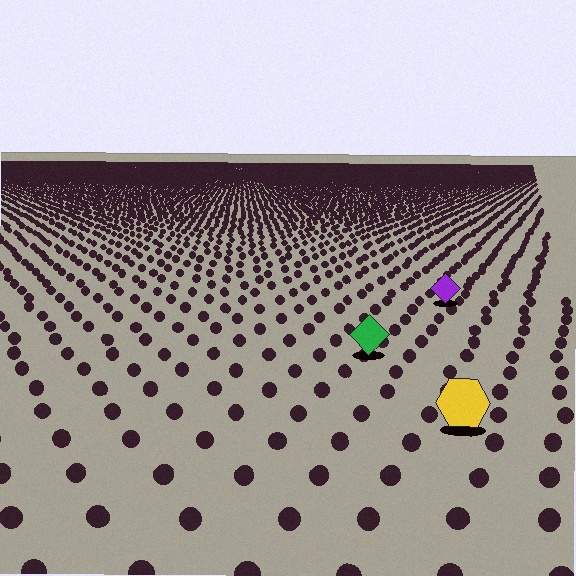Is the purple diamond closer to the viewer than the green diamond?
No. The green diamond is closer — you can tell from the texture gradient: the ground texture is coarser near it.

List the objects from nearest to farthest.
From nearest to farthest: the yellow hexagon, the green diamond, the purple diamond.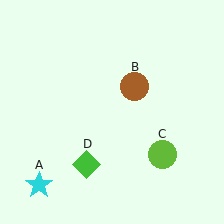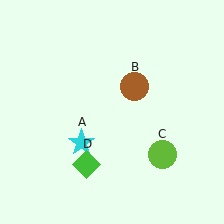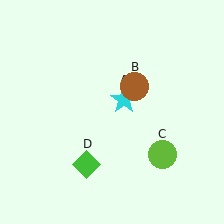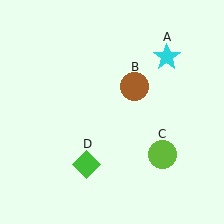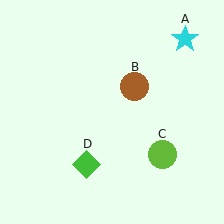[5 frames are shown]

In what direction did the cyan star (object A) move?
The cyan star (object A) moved up and to the right.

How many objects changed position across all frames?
1 object changed position: cyan star (object A).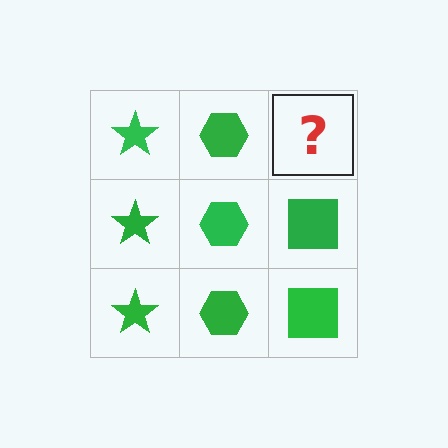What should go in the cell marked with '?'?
The missing cell should contain a green square.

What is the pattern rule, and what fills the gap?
The rule is that each column has a consistent shape. The gap should be filled with a green square.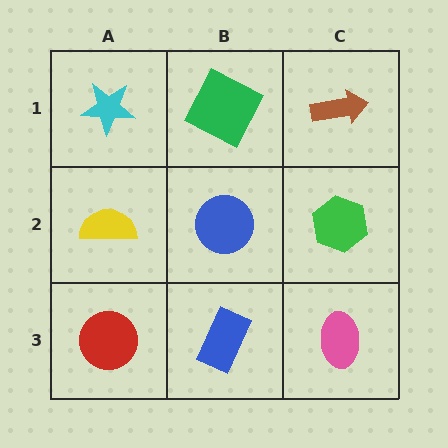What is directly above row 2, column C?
A brown arrow.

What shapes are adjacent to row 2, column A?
A cyan star (row 1, column A), a red circle (row 3, column A), a blue circle (row 2, column B).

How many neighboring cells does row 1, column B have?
3.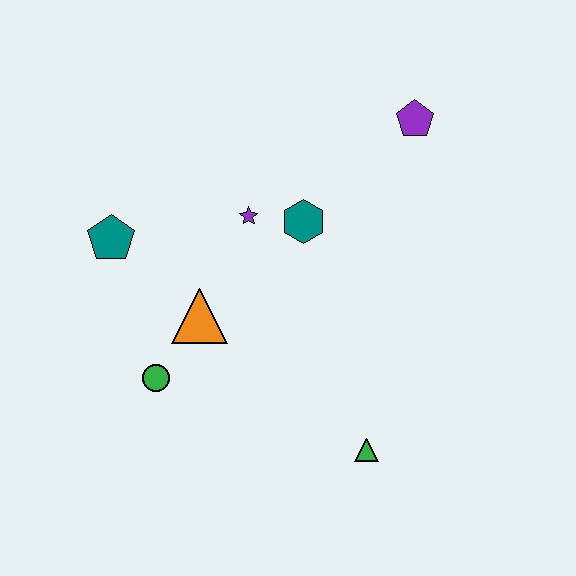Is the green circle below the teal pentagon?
Yes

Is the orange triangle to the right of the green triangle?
No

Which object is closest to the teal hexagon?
The purple star is closest to the teal hexagon.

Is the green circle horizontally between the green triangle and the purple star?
No